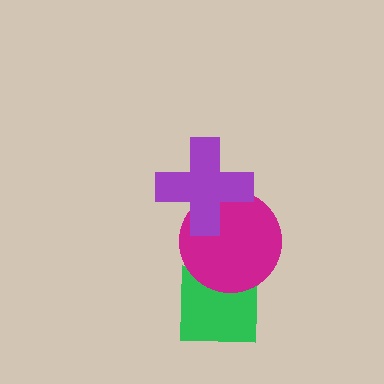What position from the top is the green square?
The green square is 3rd from the top.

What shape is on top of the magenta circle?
The purple cross is on top of the magenta circle.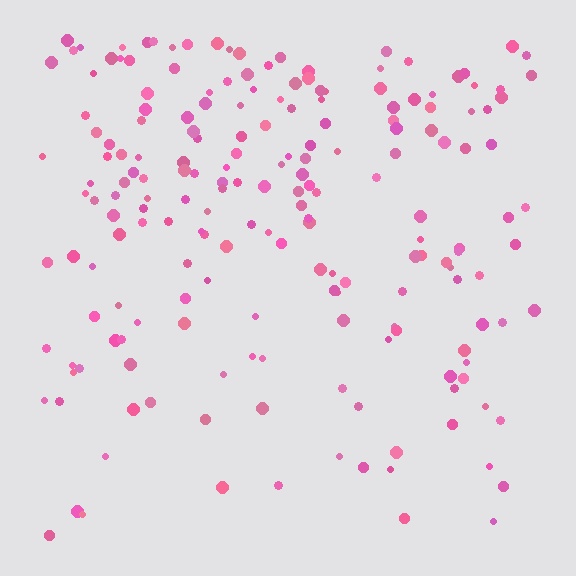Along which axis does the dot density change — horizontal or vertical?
Vertical.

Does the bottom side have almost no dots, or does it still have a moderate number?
Still a moderate number, just noticeably fewer than the top.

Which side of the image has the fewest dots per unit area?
The bottom.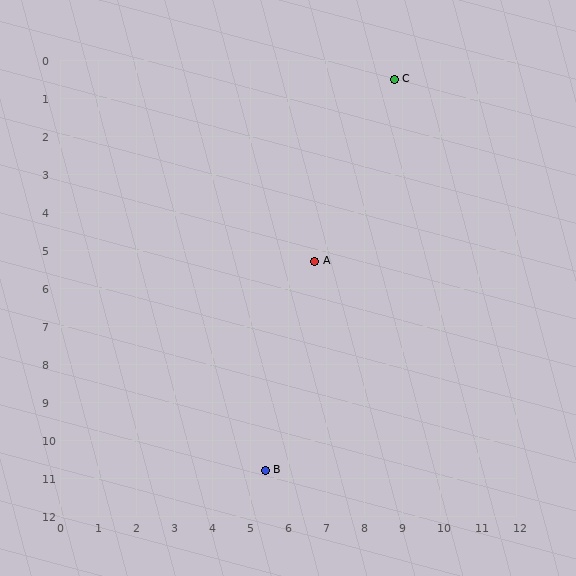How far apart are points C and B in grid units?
Points C and B are about 10.8 grid units apart.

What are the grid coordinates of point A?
Point A is at approximately (6.7, 5.3).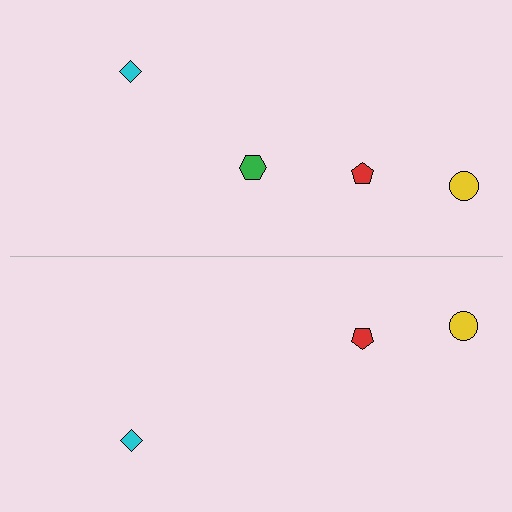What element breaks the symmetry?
A green hexagon is missing from the bottom side.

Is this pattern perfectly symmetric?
No, the pattern is not perfectly symmetric. A green hexagon is missing from the bottom side.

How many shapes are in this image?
There are 7 shapes in this image.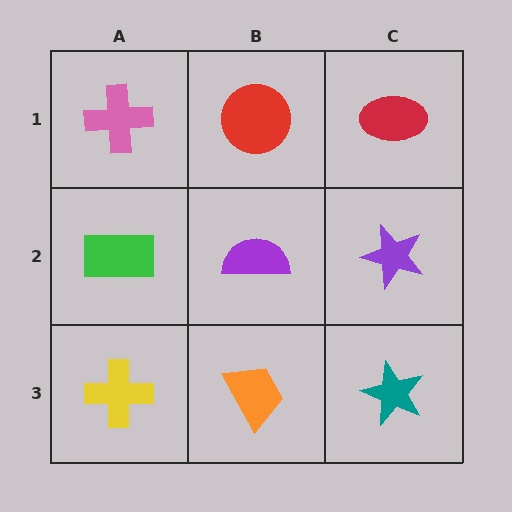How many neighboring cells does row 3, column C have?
2.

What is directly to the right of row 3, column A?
An orange trapezoid.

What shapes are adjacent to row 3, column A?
A green rectangle (row 2, column A), an orange trapezoid (row 3, column B).